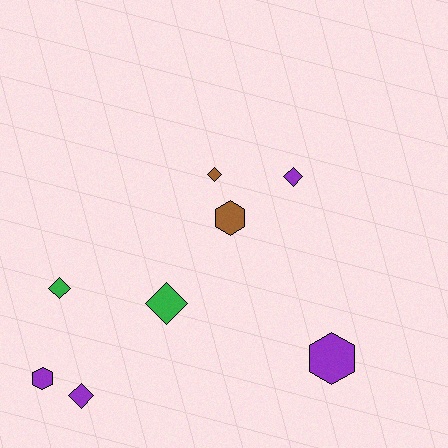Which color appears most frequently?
Purple, with 4 objects.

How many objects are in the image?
There are 8 objects.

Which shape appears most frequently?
Diamond, with 5 objects.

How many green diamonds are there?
There are 2 green diamonds.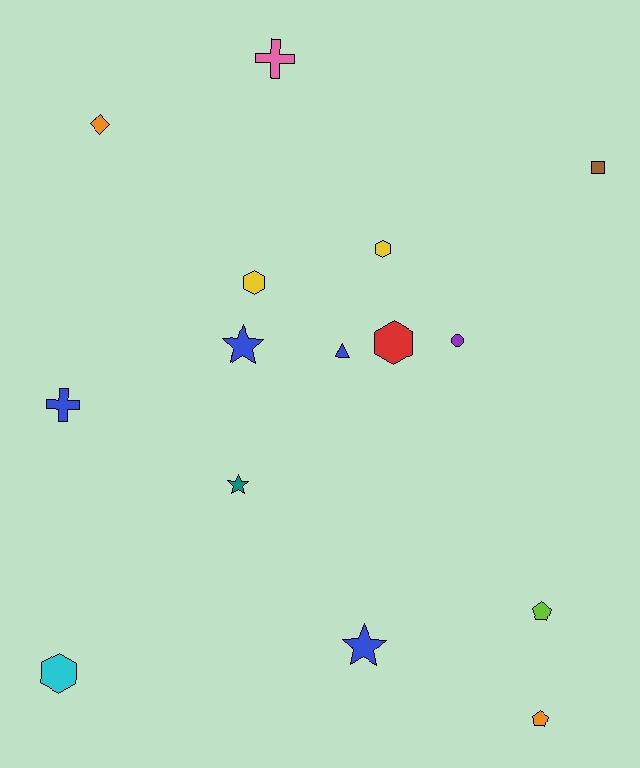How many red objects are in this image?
There is 1 red object.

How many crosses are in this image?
There are 2 crosses.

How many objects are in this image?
There are 15 objects.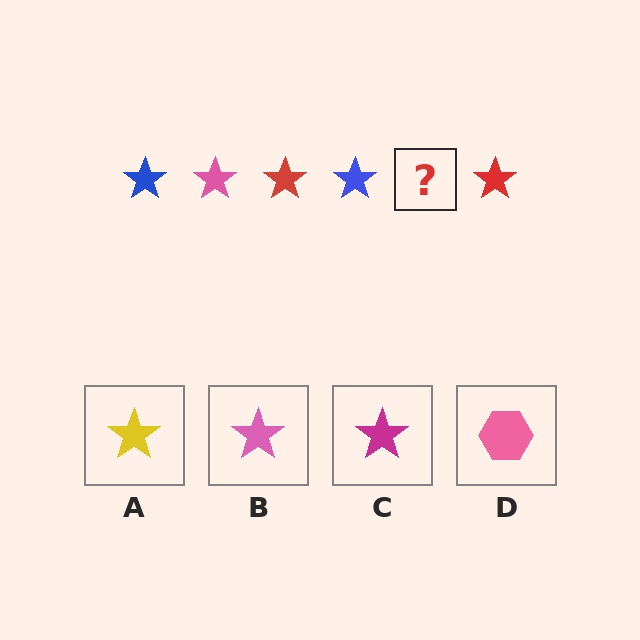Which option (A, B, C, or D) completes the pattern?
B.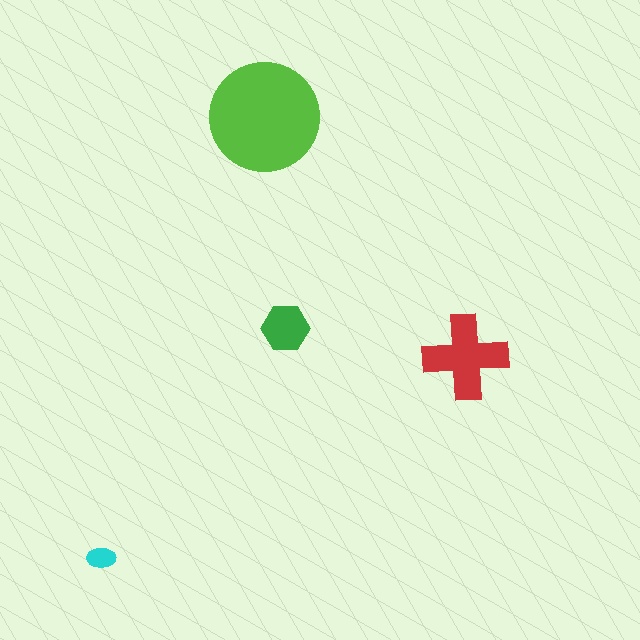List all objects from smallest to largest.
The cyan ellipse, the green hexagon, the red cross, the lime circle.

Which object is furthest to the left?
The cyan ellipse is leftmost.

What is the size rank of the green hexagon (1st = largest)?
3rd.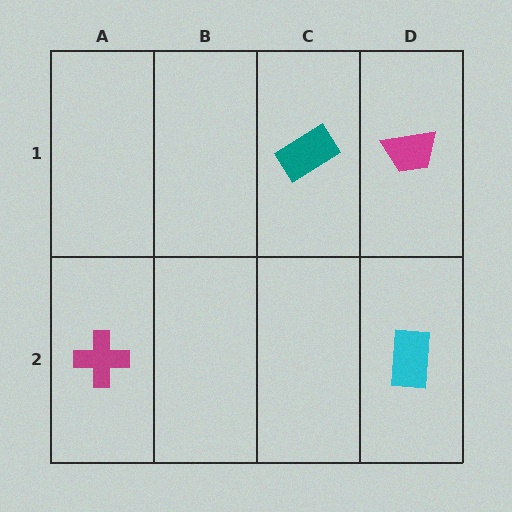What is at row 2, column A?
A magenta cross.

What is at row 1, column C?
A teal rectangle.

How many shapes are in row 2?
2 shapes.